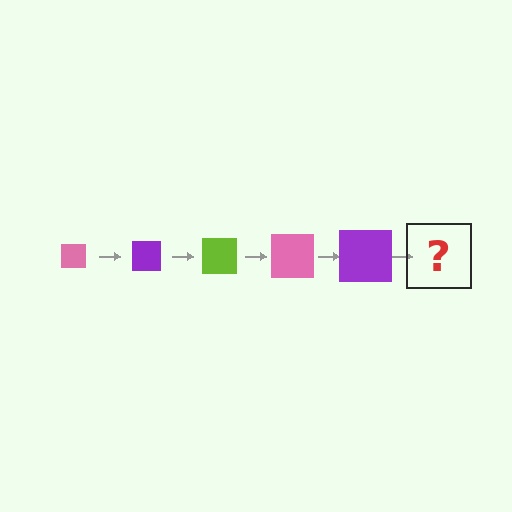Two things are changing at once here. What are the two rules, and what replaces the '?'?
The two rules are that the square grows larger each step and the color cycles through pink, purple, and lime. The '?' should be a lime square, larger than the previous one.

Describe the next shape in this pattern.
It should be a lime square, larger than the previous one.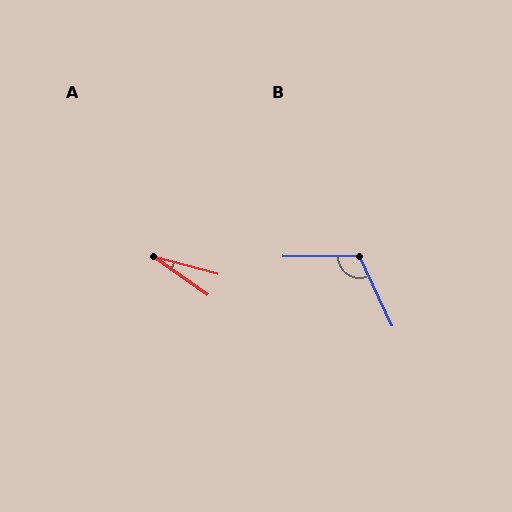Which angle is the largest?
B, at approximately 115 degrees.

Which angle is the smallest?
A, at approximately 20 degrees.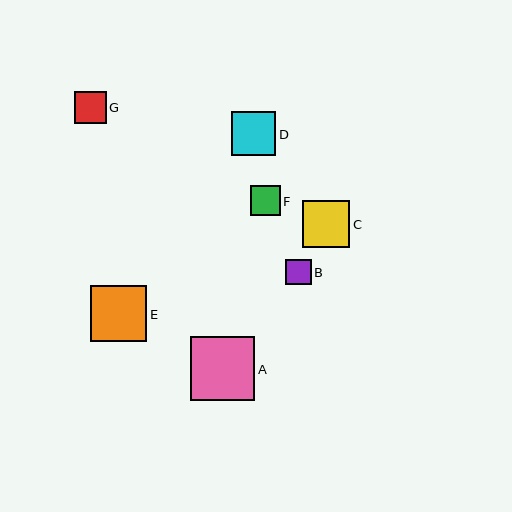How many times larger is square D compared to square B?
Square D is approximately 1.7 times the size of square B.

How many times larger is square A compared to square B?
Square A is approximately 2.5 times the size of square B.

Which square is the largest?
Square A is the largest with a size of approximately 64 pixels.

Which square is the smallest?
Square B is the smallest with a size of approximately 26 pixels.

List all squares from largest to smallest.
From largest to smallest: A, E, C, D, G, F, B.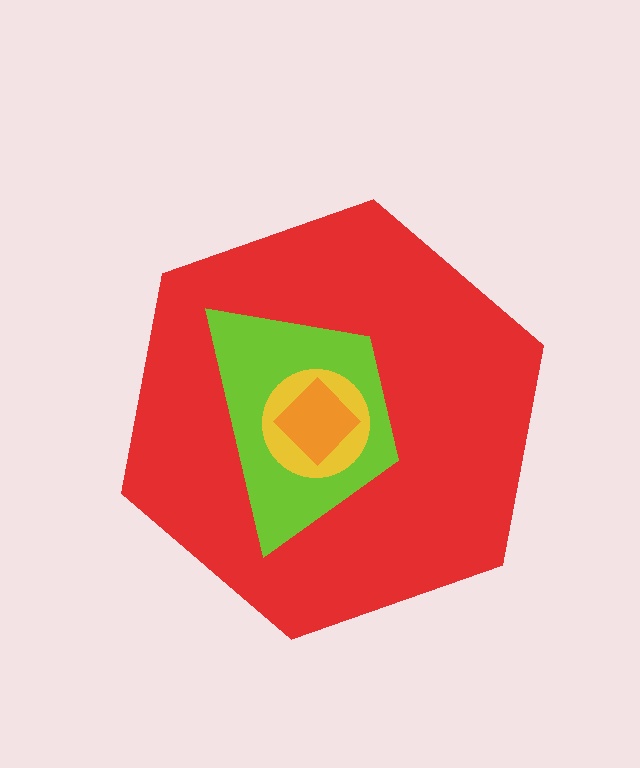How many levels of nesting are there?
4.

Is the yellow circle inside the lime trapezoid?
Yes.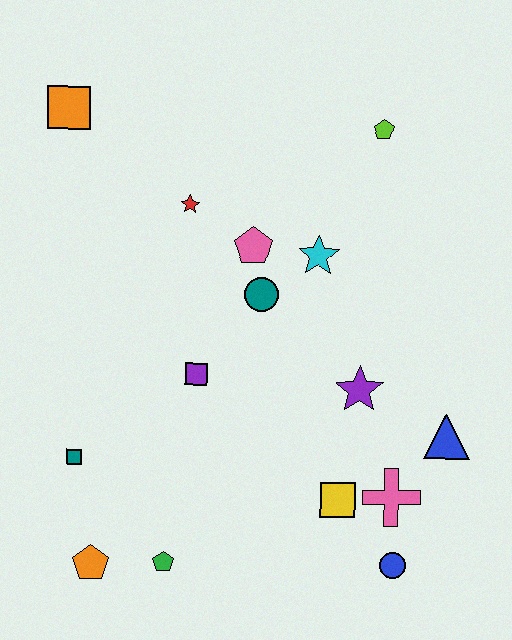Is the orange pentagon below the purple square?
Yes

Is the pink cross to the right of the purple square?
Yes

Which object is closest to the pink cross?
The yellow square is closest to the pink cross.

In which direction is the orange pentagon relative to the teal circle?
The orange pentagon is below the teal circle.